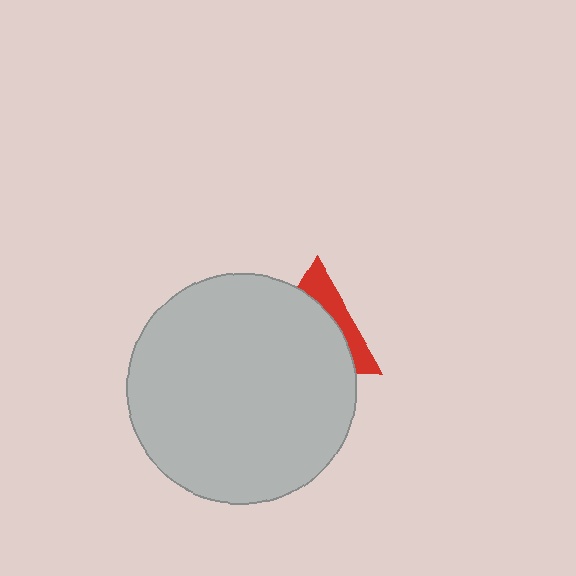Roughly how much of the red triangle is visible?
A small part of it is visible (roughly 31%).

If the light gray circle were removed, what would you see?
You would see the complete red triangle.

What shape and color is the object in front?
The object in front is a light gray circle.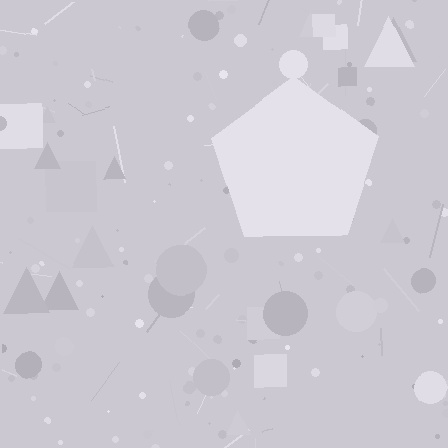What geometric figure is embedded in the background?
A pentagon is embedded in the background.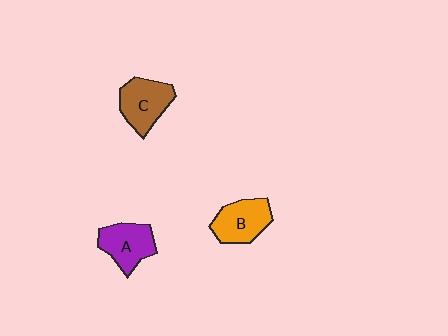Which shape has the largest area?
Shape C (brown).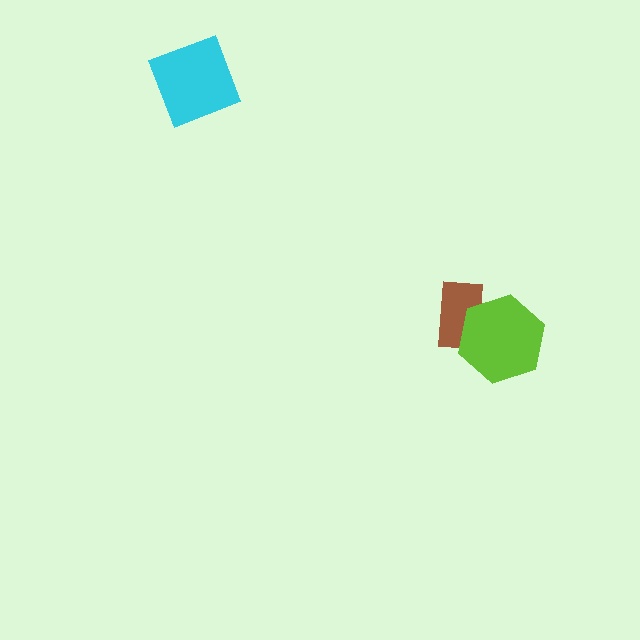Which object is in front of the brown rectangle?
The lime hexagon is in front of the brown rectangle.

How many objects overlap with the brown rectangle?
1 object overlaps with the brown rectangle.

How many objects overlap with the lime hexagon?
1 object overlaps with the lime hexagon.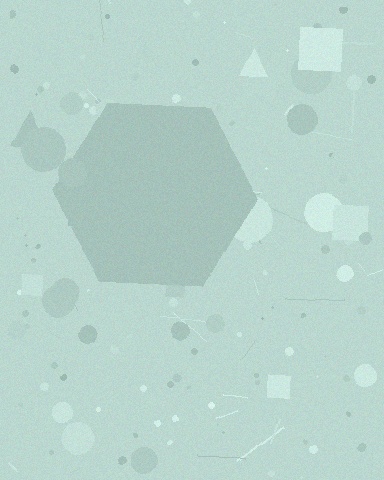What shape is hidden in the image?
A hexagon is hidden in the image.